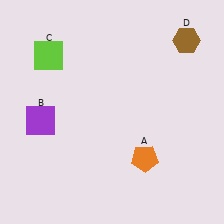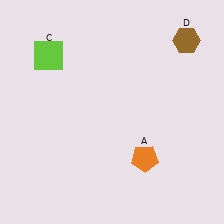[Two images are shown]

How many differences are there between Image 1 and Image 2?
There is 1 difference between the two images.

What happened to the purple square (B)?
The purple square (B) was removed in Image 2. It was in the bottom-left area of Image 1.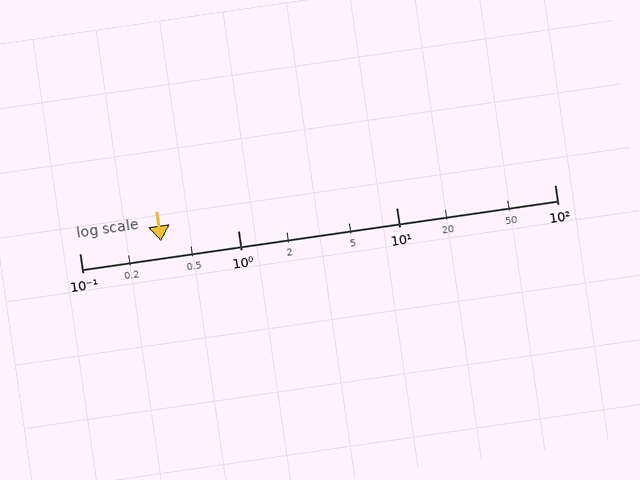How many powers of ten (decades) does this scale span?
The scale spans 3 decades, from 0.1 to 100.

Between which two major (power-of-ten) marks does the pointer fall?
The pointer is between 0.1 and 1.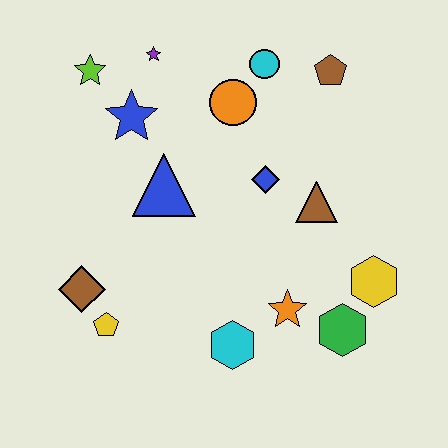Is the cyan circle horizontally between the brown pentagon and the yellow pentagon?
Yes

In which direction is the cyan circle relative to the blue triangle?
The cyan circle is above the blue triangle.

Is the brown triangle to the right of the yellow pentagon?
Yes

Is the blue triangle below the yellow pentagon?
No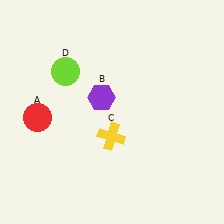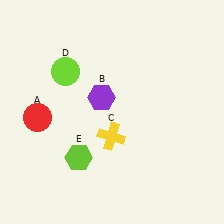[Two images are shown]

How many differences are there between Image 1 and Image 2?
There is 1 difference between the two images.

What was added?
A lime hexagon (E) was added in Image 2.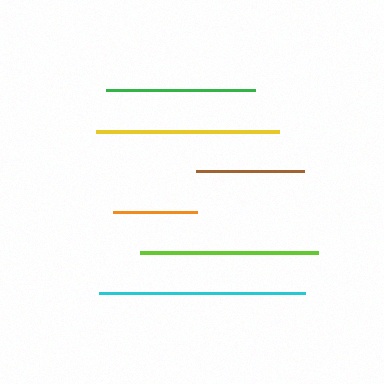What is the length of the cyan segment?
The cyan segment is approximately 206 pixels long.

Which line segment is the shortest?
The orange line is the shortest at approximately 85 pixels.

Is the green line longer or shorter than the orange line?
The green line is longer than the orange line.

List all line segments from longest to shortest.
From longest to shortest: cyan, yellow, lime, green, brown, orange.